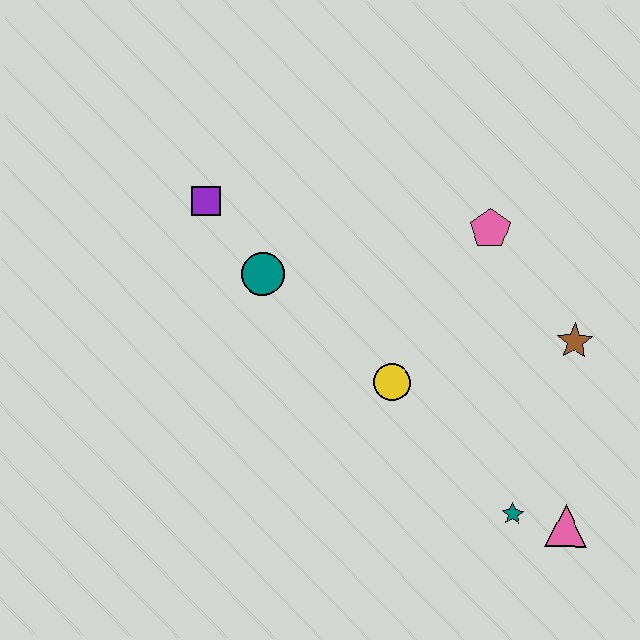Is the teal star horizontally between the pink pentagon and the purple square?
No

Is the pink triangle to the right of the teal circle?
Yes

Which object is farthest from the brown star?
The purple square is farthest from the brown star.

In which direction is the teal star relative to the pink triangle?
The teal star is to the left of the pink triangle.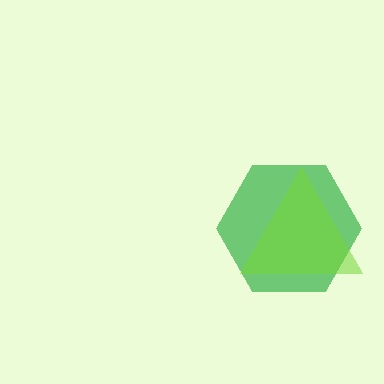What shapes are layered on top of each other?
The layered shapes are: a green hexagon, a lime triangle.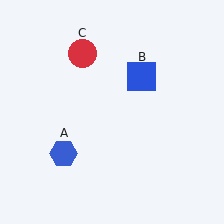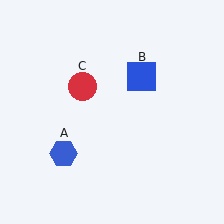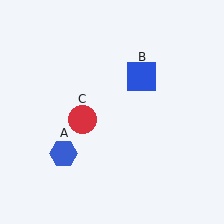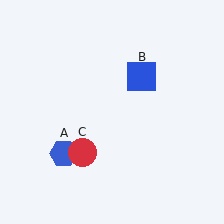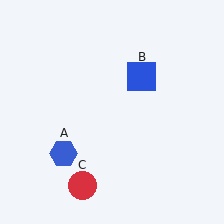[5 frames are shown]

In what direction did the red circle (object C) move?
The red circle (object C) moved down.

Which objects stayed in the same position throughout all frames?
Blue hexagon (object A) and blue square (object B) remained stationary.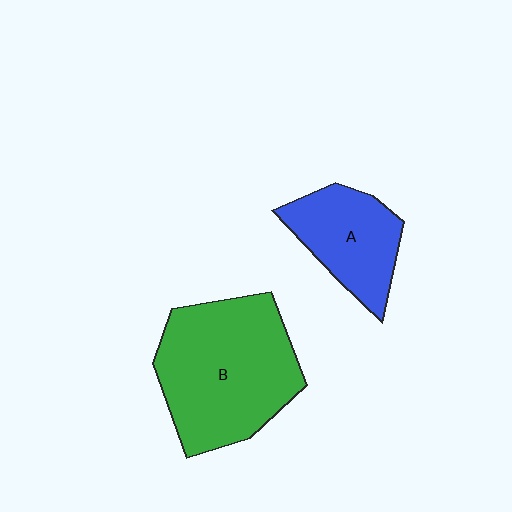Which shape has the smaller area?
Shape A (blue).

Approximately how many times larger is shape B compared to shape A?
Approximately 1.8 times.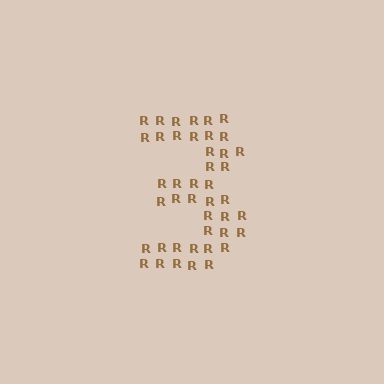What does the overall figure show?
The overall figure shows the digit 3.